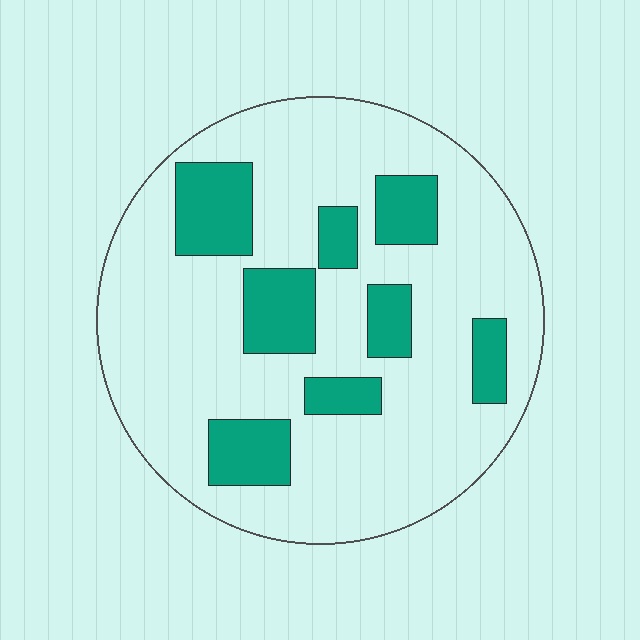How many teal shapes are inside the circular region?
8.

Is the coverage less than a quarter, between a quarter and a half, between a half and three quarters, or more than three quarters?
Less than a quarter.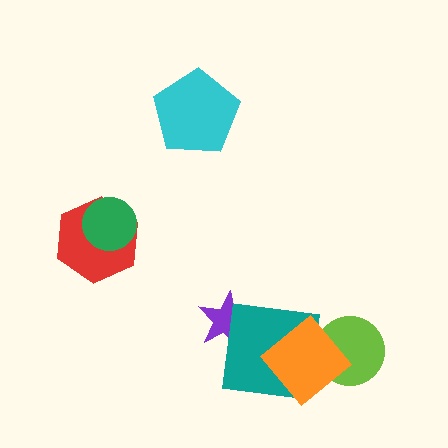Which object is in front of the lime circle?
The orange diamond is in front of the lime circle.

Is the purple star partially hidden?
Yes, it is partially covered by another shape.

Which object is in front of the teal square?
The orange diamond is in front of the teal square.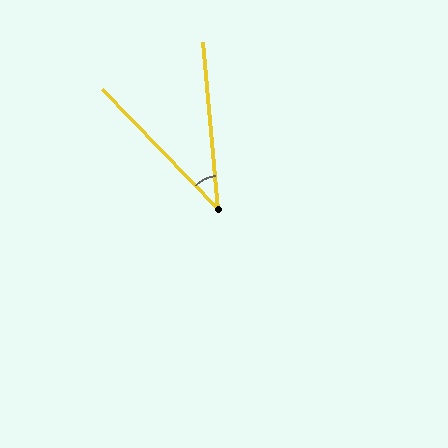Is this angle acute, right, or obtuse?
It is acute.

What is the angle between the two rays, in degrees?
Approximately 39 degrees.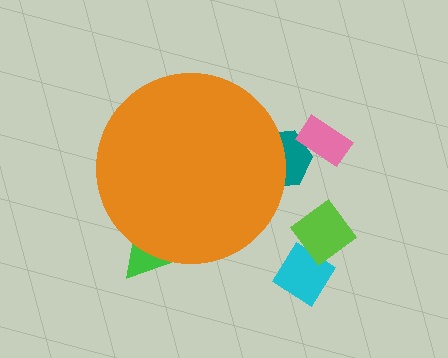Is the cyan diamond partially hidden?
No, the cyan diamond is fully visible.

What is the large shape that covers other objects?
An orange circle.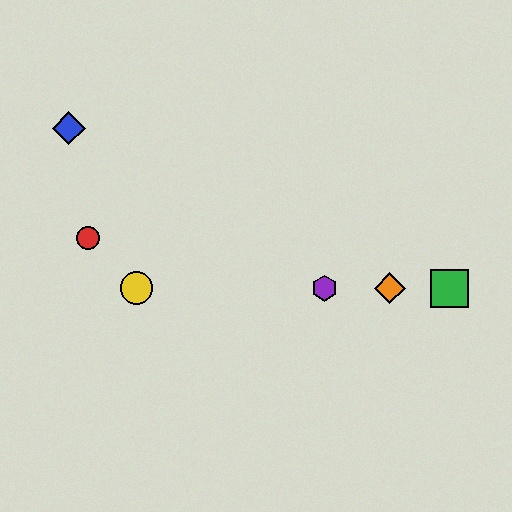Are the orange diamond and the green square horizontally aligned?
Yes, both are at y≈288.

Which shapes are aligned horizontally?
The green square, the yellow circle, the purple hexagon, the orange diamond are aligned horizontally.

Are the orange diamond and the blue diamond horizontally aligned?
No, the orange diamond is at y≈288 and the blue diamond is at y≈128.